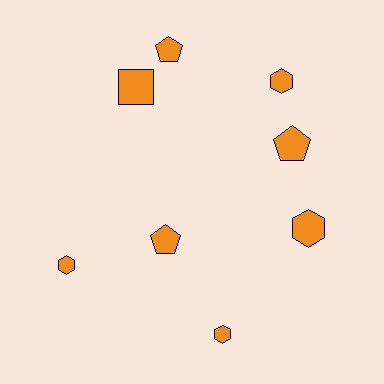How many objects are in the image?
There are 8 objects.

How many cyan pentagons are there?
There are no cyan pentagons.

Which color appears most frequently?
Orange, with 8 objects.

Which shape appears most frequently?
Hexagon, with 4 objects.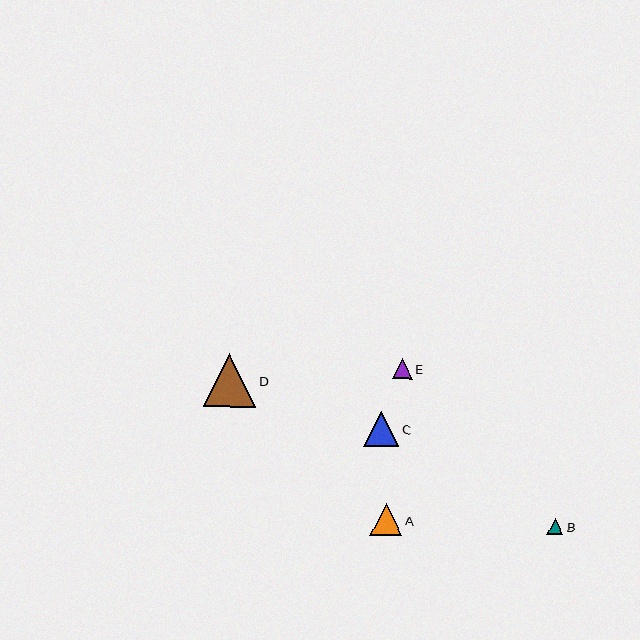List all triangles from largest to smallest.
From largest to smallest: D, C, A, E, B.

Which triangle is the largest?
Triangle D is the largest with a size of approximately 53 pixels.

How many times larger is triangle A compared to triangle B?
Triangle A is approximately 1.9 times the size of triangle B.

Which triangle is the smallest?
Triangle B is the smallest with a size of approximately 16 pixels.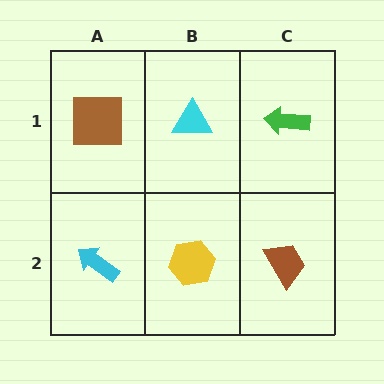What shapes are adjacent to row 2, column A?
A brown square (row 1, column A), a yellow hexagon (row 2, column B).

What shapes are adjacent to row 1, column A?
A cyan arrow (row 2, column A), a cyan triangle (row 1, column B).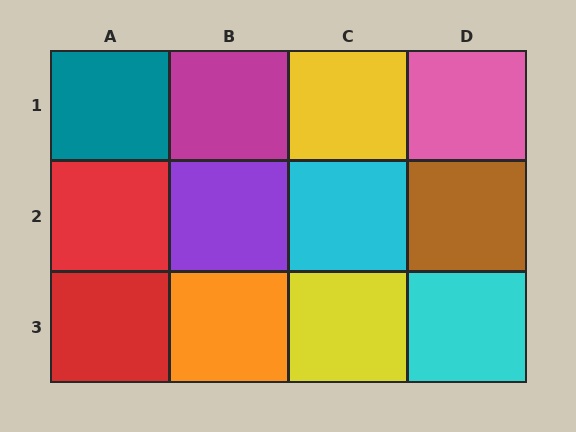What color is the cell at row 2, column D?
Brown.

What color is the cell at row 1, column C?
Yellow.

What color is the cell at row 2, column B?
Purple.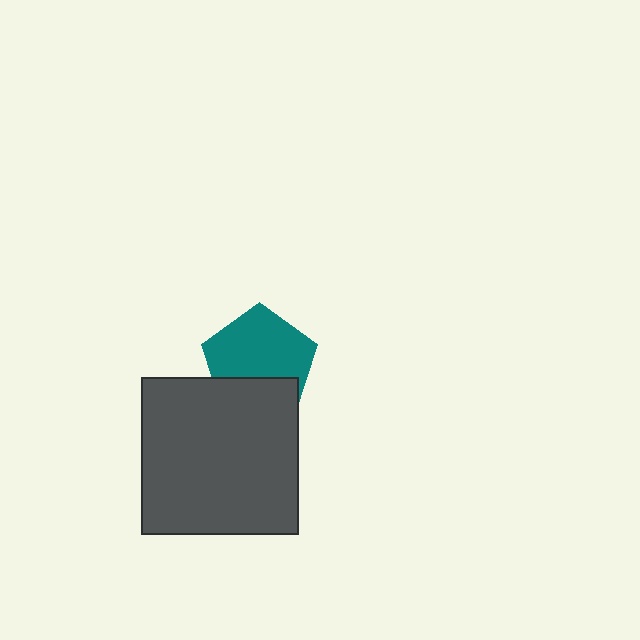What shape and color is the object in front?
The object in front is a dark gray square.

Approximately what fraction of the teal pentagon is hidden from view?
Roughly 33% of the teal pentagon is hidden behind the dark gray square.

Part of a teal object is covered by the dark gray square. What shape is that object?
It is a pentagon.